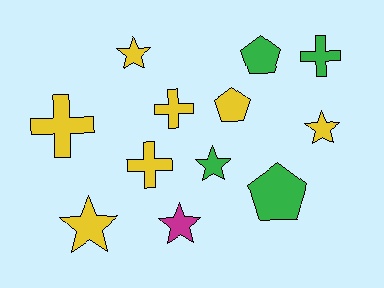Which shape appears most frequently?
Star, with 5 objects.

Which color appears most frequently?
Yellow, with 7 objects.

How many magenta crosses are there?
There are no magenta crosses.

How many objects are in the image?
There are 12 objects.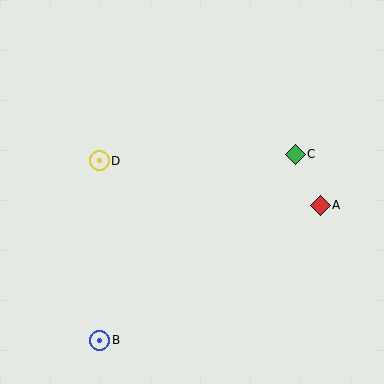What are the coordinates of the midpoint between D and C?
The midpoint between D and C is at (197, 158).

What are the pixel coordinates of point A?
Point A is at (320, 205).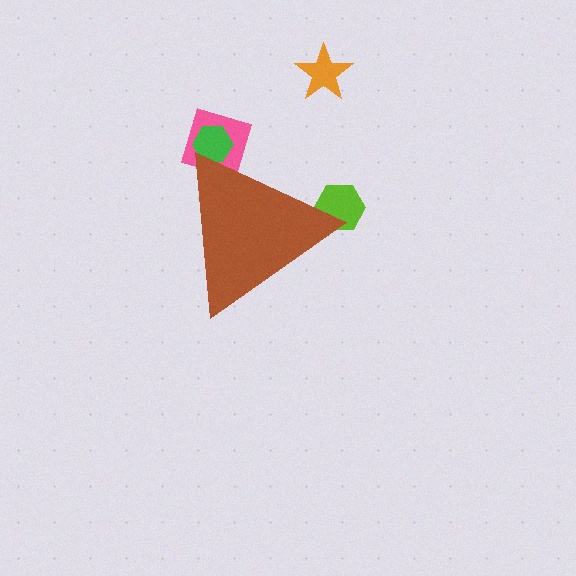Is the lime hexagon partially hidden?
Yes, the lime hexagon is partially hidden behind the brown triangle.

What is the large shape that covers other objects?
A brown triangle.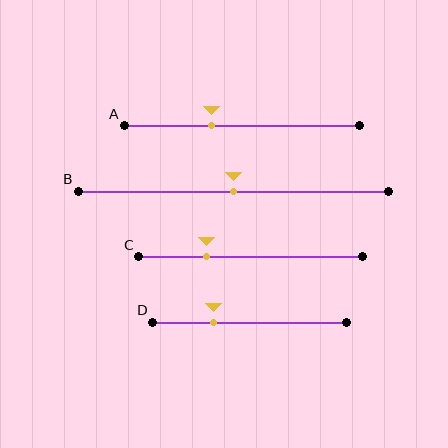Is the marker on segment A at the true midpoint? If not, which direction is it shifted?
No, the marker on segment A is shifted to the left by about 13% of the segment length.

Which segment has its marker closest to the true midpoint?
Segment B has its marker closest to the true midpoint.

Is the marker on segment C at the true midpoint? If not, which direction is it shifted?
No, the marker on segment C is shifted to the left by about 20% of the segment length.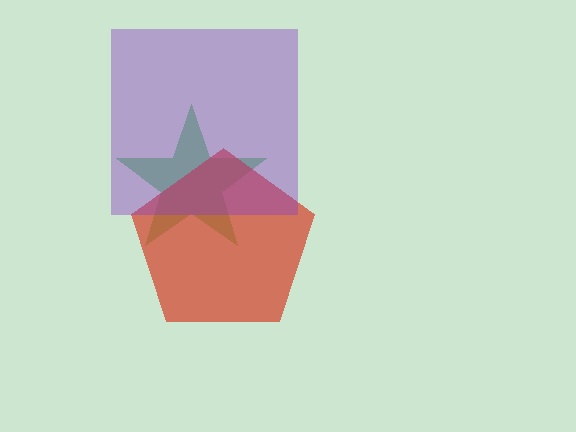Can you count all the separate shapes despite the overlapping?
Yes, there are 3 separate shapes.